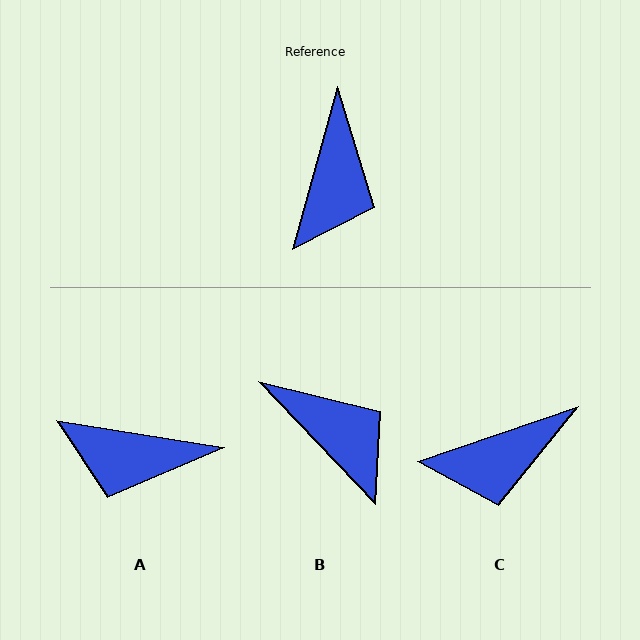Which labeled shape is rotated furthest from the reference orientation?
A, about 84 degrees away.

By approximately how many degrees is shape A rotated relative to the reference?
Approximately 84 degrees clockwise.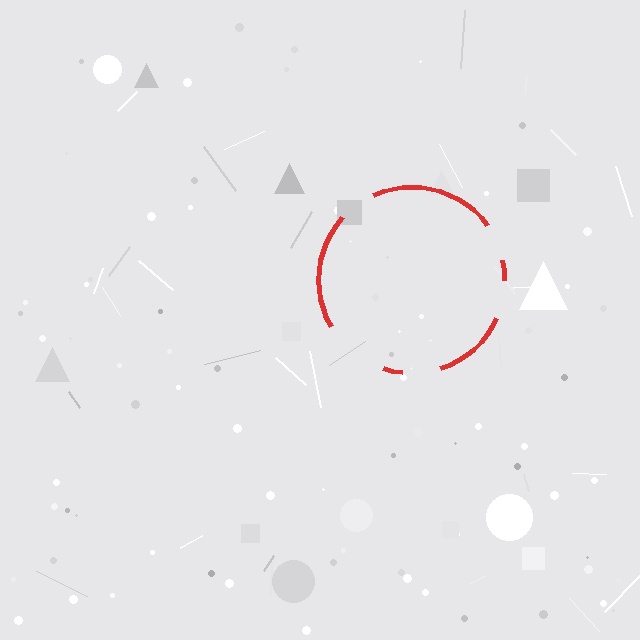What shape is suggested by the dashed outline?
The dashed outline suggests a circle.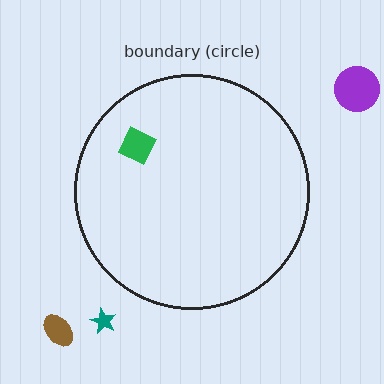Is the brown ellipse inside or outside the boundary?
Outside.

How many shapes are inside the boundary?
1 inside, 3 outside.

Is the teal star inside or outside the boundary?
Outside.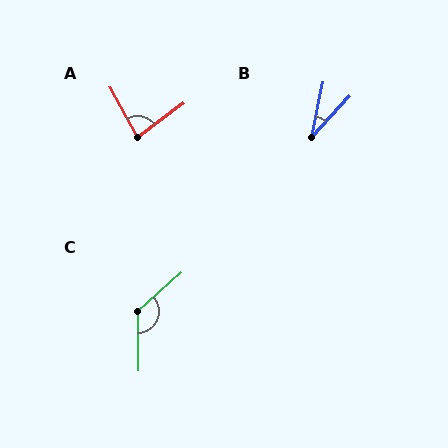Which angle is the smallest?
B, at approximately 30 degrees.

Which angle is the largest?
C, at approximately 131 degrees.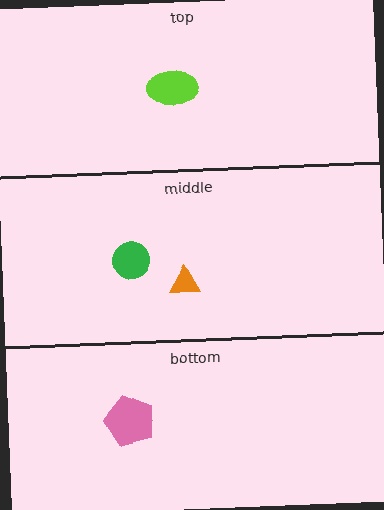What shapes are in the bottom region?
The pink pentagon.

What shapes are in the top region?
The lime ellipse.